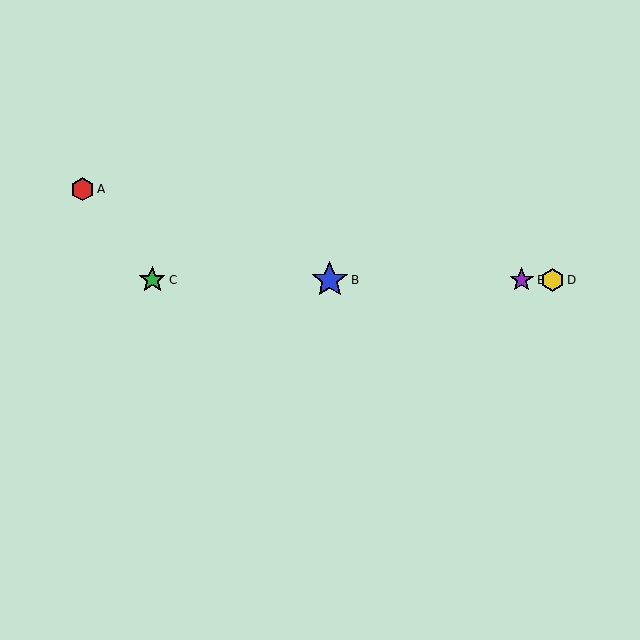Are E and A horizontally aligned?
No, E is at y≈280 and A is at y≈189.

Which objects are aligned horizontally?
Objects B, C, D, E are aligned horizontally.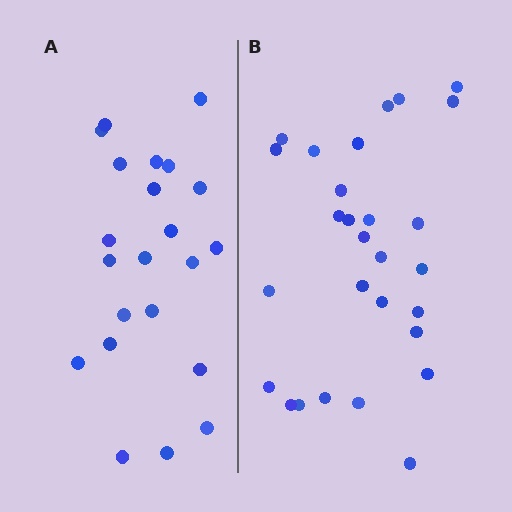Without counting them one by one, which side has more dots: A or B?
Region B (the right region) has more dots.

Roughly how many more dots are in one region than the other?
Region B has about 6 more dots than region A.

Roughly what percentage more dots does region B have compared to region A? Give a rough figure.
About 25% more.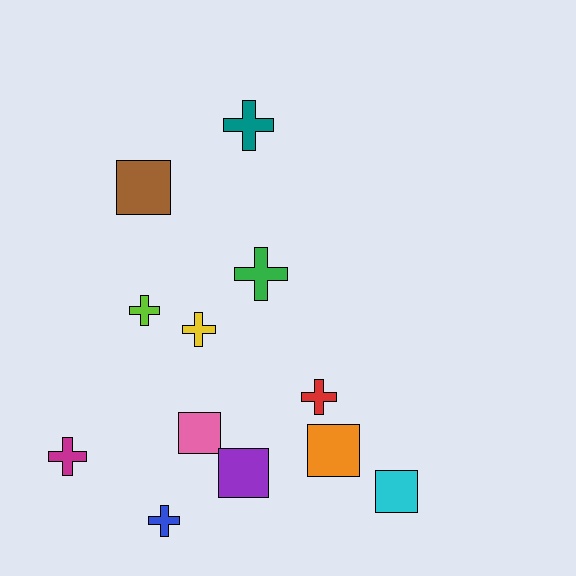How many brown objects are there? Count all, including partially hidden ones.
There is 1 brown object.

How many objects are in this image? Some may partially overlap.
There are 12 objects.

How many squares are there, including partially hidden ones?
There are 5 squares.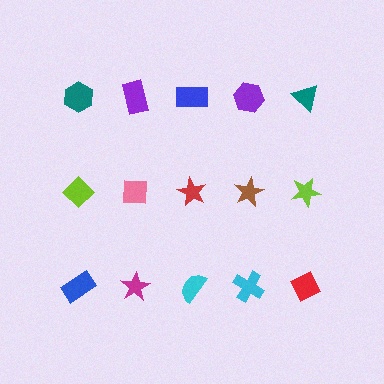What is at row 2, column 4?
A brown star.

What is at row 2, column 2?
A pink square.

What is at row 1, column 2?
A purple rectangle.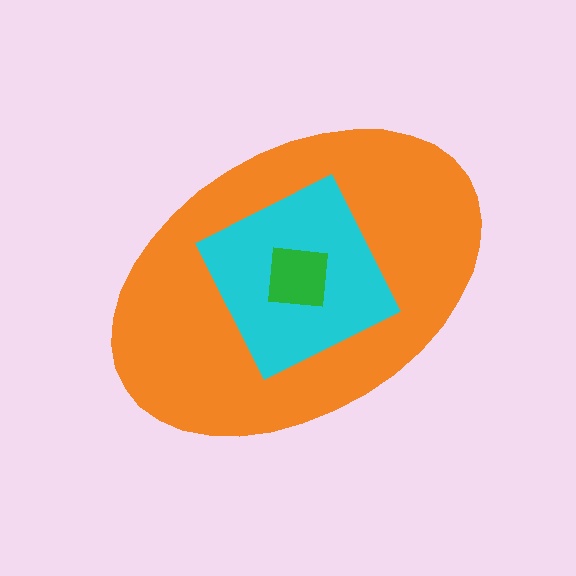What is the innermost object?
The green square.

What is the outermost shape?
The orange ellipse.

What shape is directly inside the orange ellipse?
The cyan diamond.